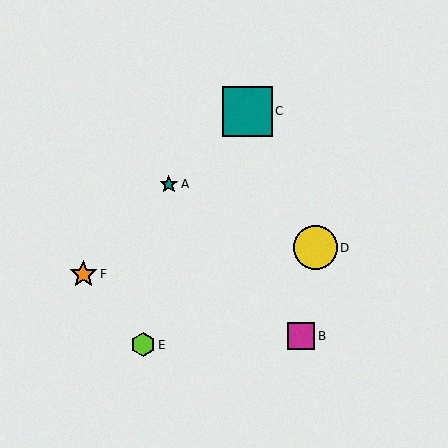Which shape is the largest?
The teal square (labeled C) is the largest.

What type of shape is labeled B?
Shape B is a magenta square.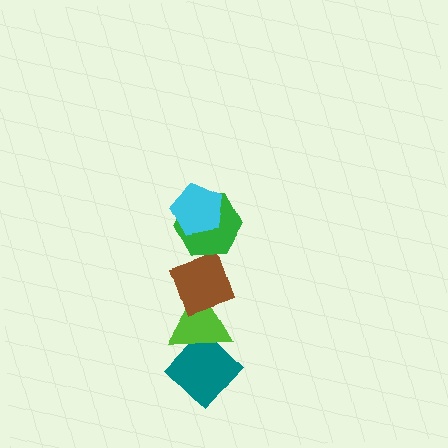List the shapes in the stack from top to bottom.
From top to bottom: the cyan pentagon, the green hexagon, the brown diamond, the lime triangle, the teal diamond.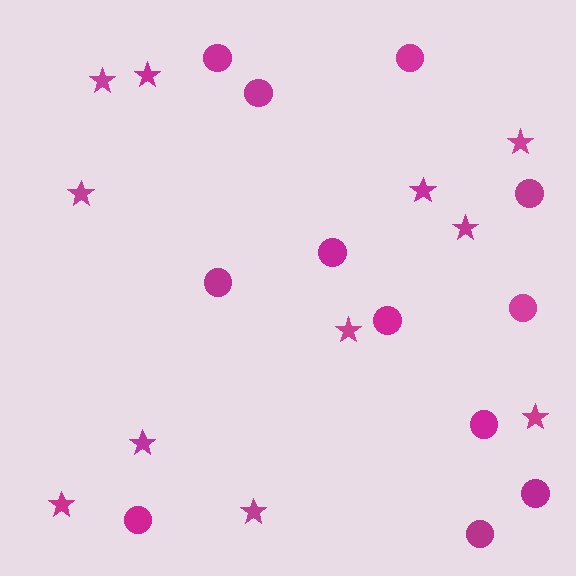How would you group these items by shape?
There are 2 groups: one group of circles (12) and one group of stars (11).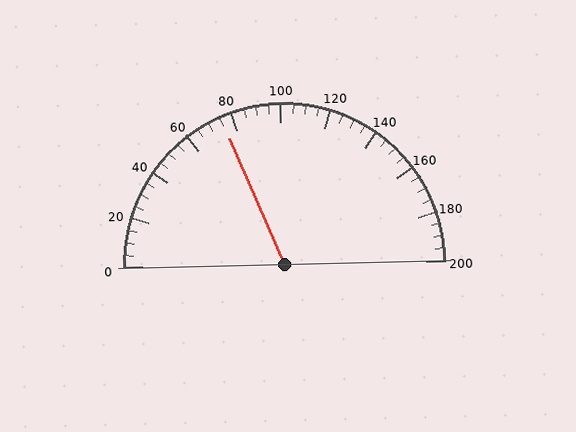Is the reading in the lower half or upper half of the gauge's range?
The reading is in the lower half of the range (0 to 200).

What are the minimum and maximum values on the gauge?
The gauge ranges from 0 to 200.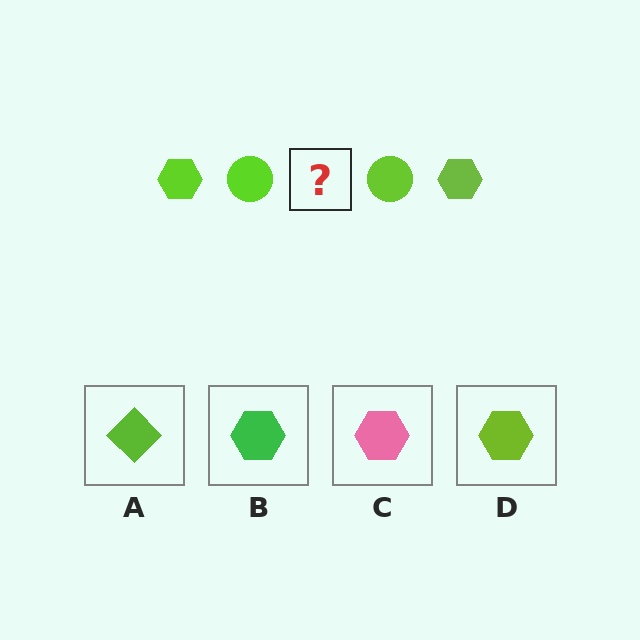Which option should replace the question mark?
Option D.